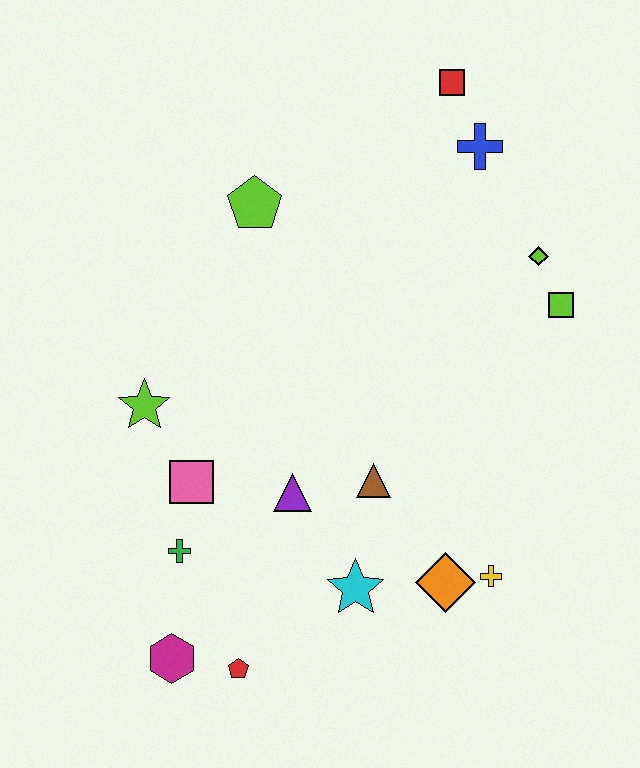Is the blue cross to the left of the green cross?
No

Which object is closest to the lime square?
The lime diamond is closest to the lime square.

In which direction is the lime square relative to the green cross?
The lime square is to the right of the green cross.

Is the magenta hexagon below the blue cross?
Yes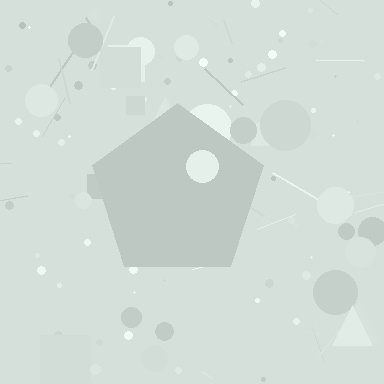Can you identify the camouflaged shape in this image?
The camouflaged shape is a pentagon.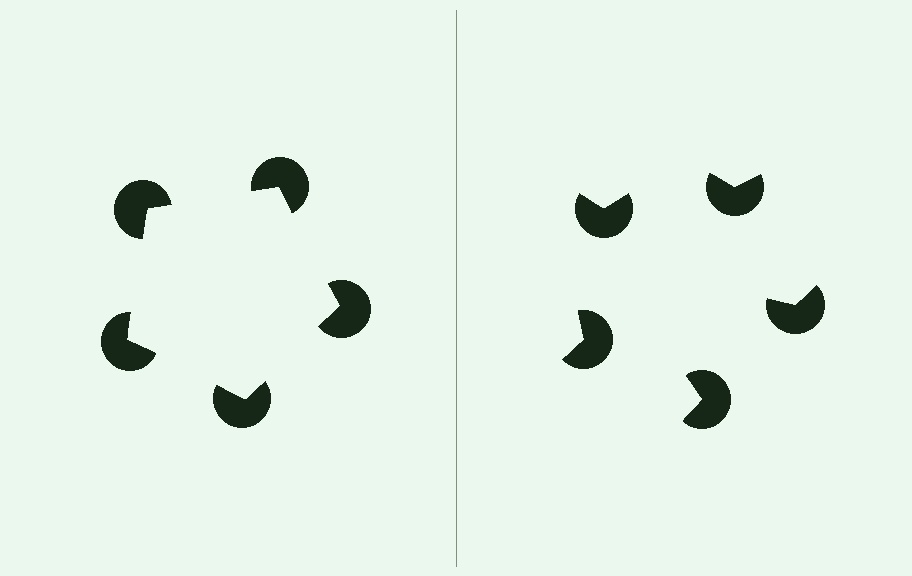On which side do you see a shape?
An illusory pentagon appears on the left side. On the right side the wedge cuts are rotated, so no coherent shape forms.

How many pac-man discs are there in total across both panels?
10 — 5 on each side.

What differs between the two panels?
The pac-man discs are positioned identically on both sides; only the wedge orientations differ. On the left they align to a pentagon; on the right they are misaligned.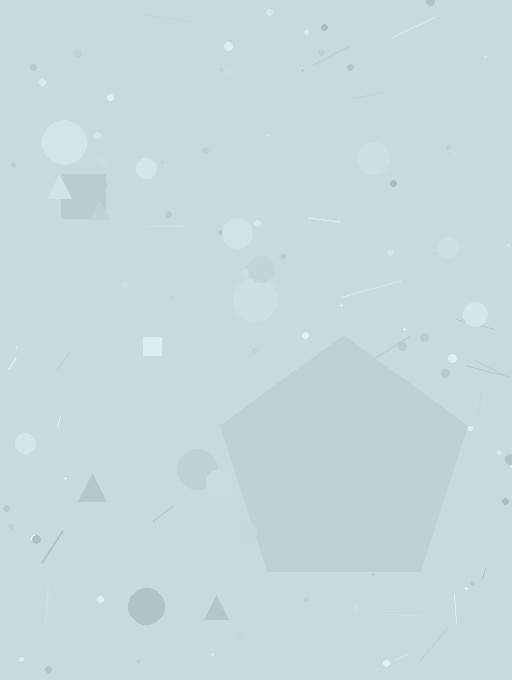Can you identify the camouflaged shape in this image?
The camouflaged shape is a pentagon.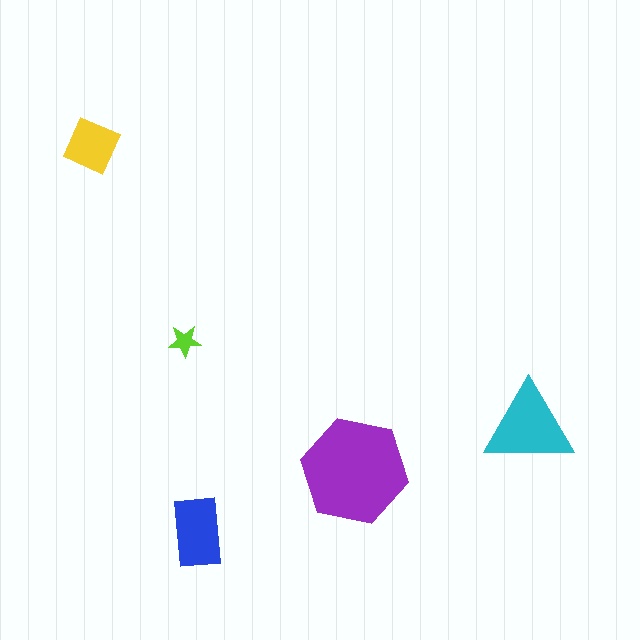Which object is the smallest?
The lime star.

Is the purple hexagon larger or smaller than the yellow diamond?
Larger.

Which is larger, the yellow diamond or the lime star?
The yellow diamond.